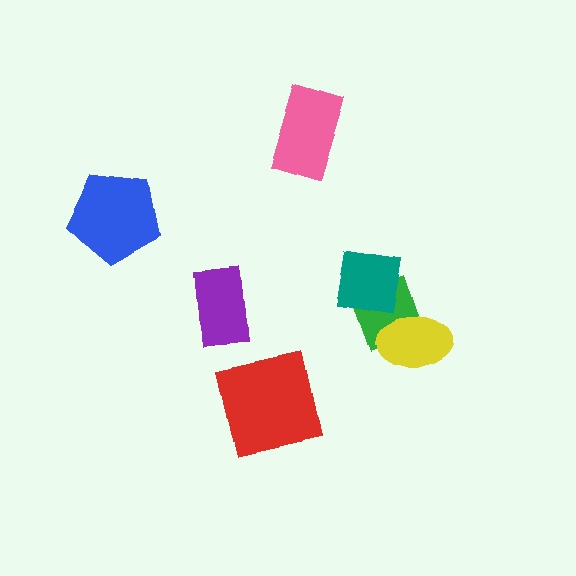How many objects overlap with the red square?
0 objects overlap with the red square.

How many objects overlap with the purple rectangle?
0 objects overlap with the purple rectangle.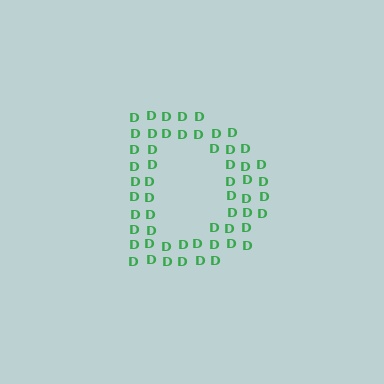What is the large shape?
The large shape is the letter D.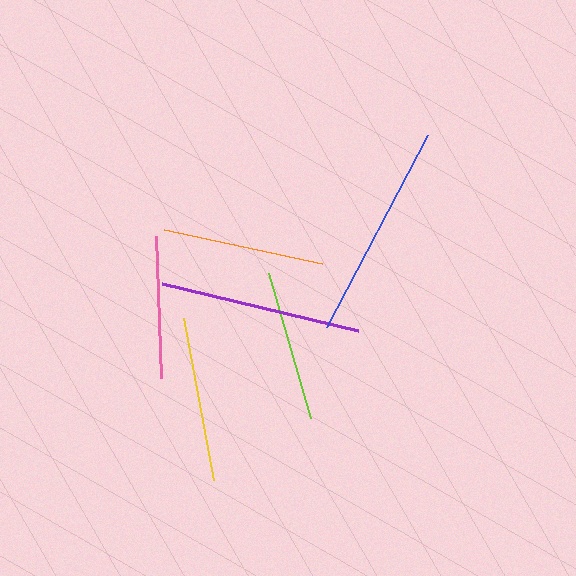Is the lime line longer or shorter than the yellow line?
The yellow line is longer than the lime line.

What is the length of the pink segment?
The pink segment is approximately 142 pixels long.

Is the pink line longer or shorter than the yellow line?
The yellow line is longer than the pink line.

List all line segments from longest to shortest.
From longest to shortest: blue, purple, yellow, orange, lime, pink.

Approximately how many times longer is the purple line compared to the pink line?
The purple line is approximately 1.4 times the length of the pink line.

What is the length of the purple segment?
The purple segment is approximately 201 pixels long.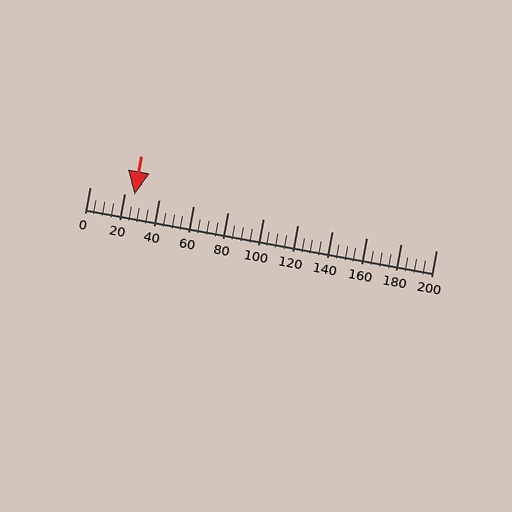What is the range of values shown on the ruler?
The ruler shows values from 0 to 200.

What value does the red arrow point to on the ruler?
The red arrow points to approximately 26.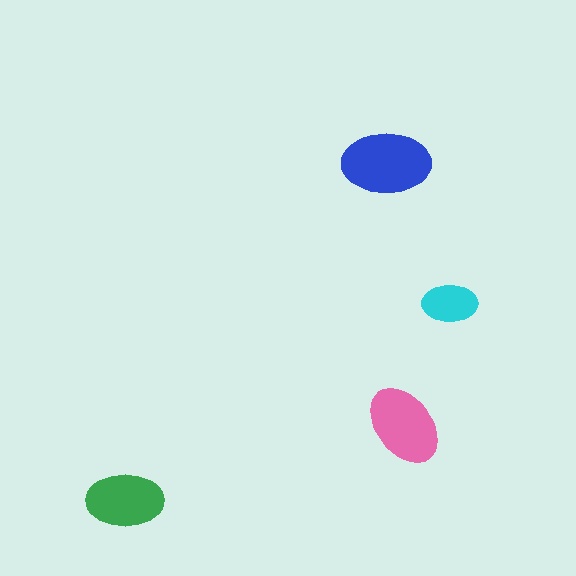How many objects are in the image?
There are 4 objects in the image.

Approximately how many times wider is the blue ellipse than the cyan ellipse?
About 1.5 times wider.